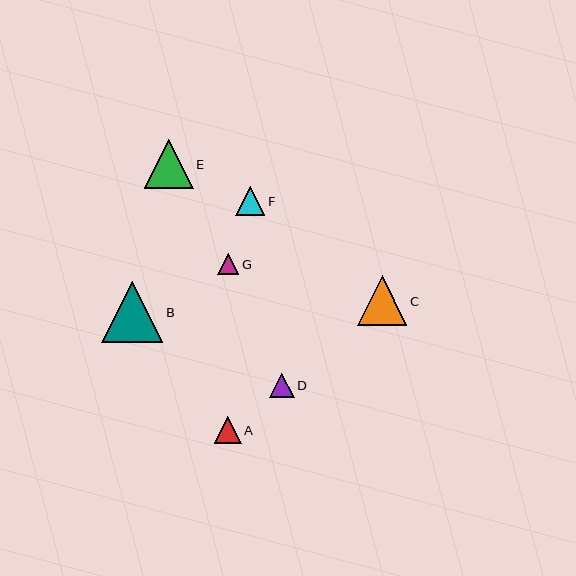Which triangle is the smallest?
Triangle G is the smallest with a size of approximately 21 pixels.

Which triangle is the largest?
Triangle B is the largest with a size of approximately 61 pixels.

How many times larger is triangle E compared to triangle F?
Triangle E is approximately 1.7 times the size of triangle F.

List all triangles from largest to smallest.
From largest to smallest: B, C, E, F, A, D, G.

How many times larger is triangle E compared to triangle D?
Triangle E is approximately 2.0 times the size of triangle D.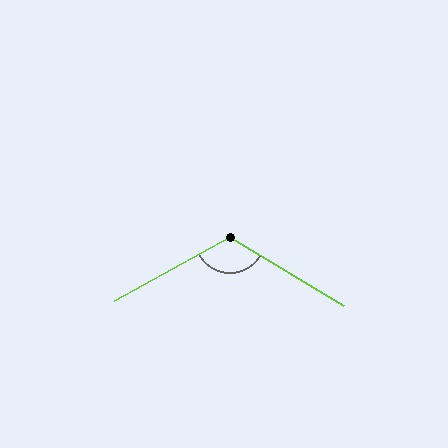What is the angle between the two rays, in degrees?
Approximately 120 degrees.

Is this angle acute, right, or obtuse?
It is obtuse.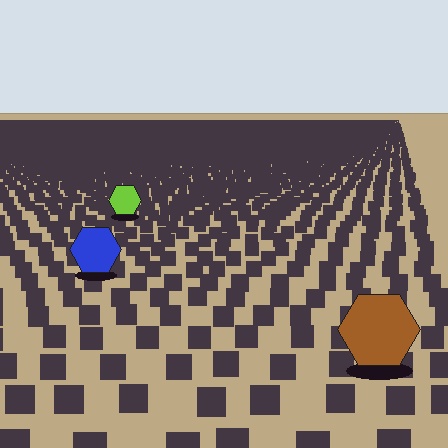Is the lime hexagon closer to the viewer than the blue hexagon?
No. The blue hexagon is closer — you can tell from the texture gradient: the ground texture is coarser near it.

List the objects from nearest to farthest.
From nearest to farthest: the brown hexagon, the blue hexagon, the lime hexagon.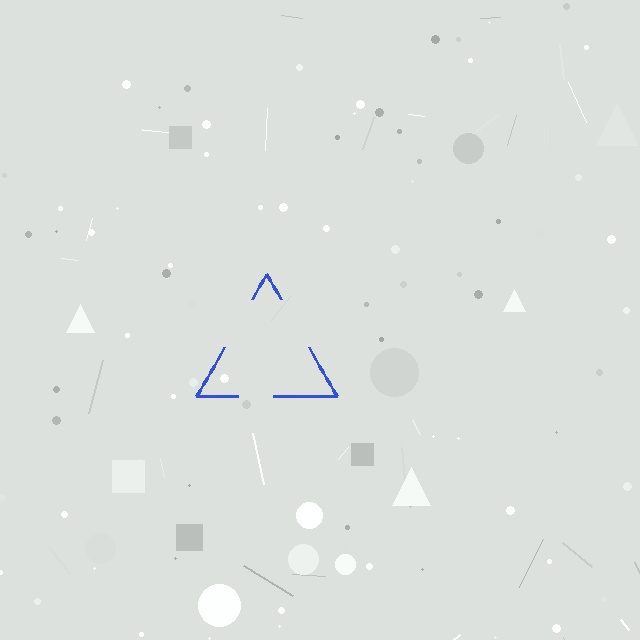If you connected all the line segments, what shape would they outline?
They would outline a triangle.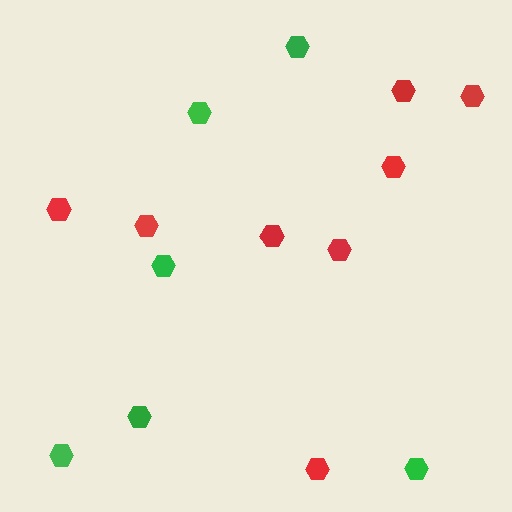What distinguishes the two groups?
There are 2 groups: one group of red hexagons (8) and one group of green hexagons (6).